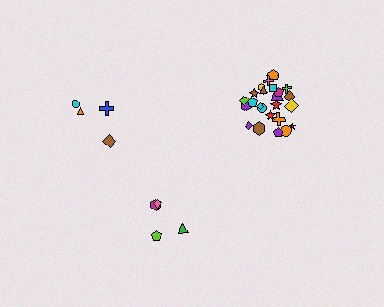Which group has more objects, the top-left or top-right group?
The top-right group.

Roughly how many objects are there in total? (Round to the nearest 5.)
Roughly 35 objects in total.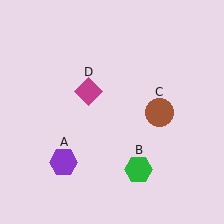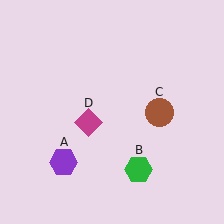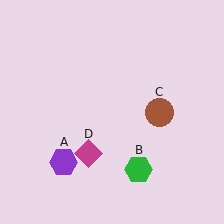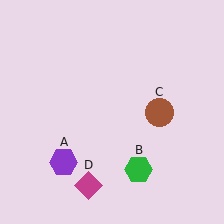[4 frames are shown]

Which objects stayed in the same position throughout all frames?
Purple hexagon (object A) and green hexagon (object B) and brown circle (object C) remained stationary.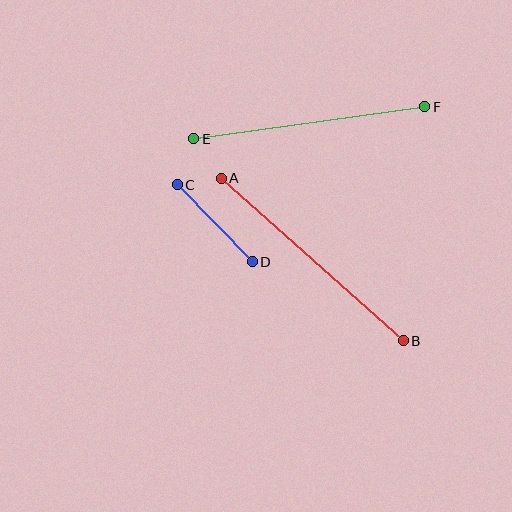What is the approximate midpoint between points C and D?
The midpoint is at approximately (215, 223) pixels.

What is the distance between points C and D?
The distance is approximately 107 pixels.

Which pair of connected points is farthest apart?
Points A and B are farthest apart.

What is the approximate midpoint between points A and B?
The midpoint is at approximately (312, 259) pixels.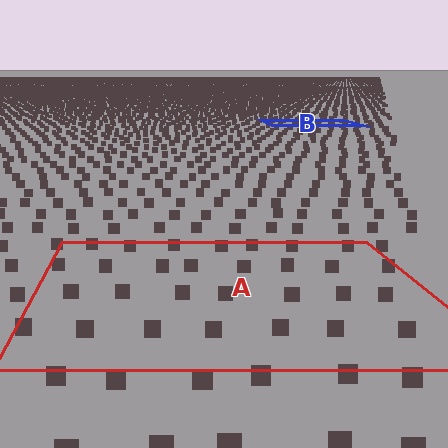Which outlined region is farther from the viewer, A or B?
Region B is farther from the viewer — the texture elements inside it appear smaller and more densely packed.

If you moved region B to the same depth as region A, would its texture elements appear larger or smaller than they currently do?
They would appear larger. At a closer depth, the same texture elements are projected at a bigger on-screen size.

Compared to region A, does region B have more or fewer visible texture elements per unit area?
Region B has more texture elements per unit area — they are packed more densely because it is farther away.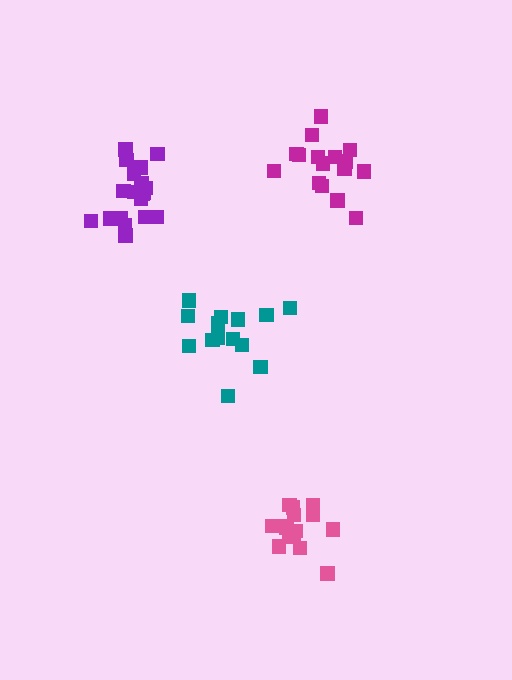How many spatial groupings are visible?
There are 4 spatial groupings.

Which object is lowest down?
The pink cluster is bottommost.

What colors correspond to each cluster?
The clusters are colored: pink, teal, magenta, purple.